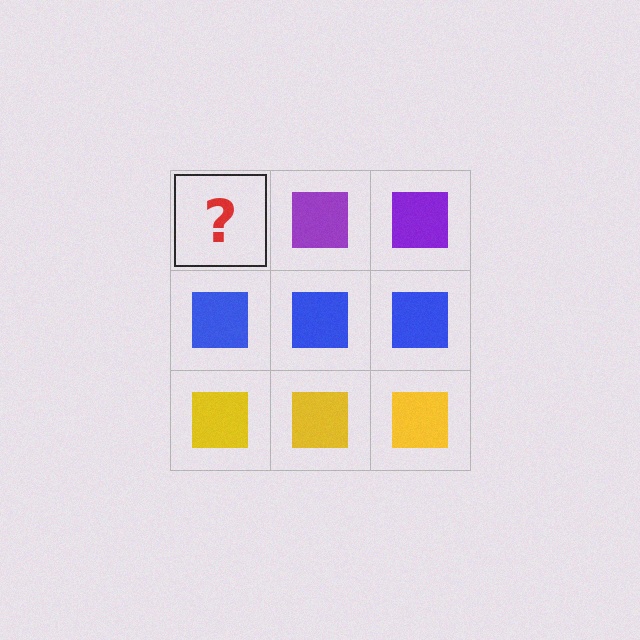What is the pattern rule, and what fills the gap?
The rule is that each row has a consistent color. The gap should be filled with a purple square.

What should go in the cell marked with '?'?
The missing cell should contain a purple square.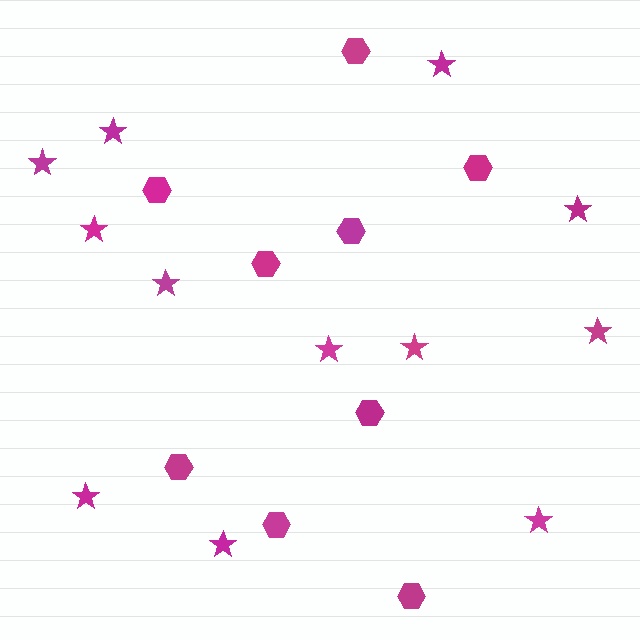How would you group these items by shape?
There are 2 groups: one group of stars (12) and one group of hexagons (9).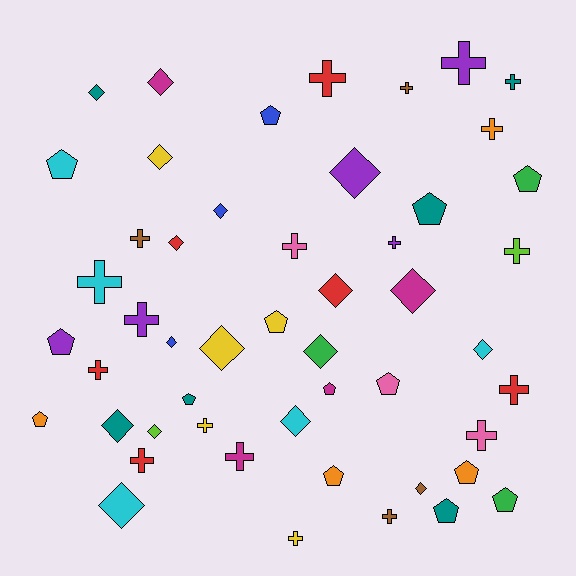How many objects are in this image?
There are 50 objects.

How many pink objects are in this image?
There are 3 pink objects.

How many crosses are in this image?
There are 19 crosses.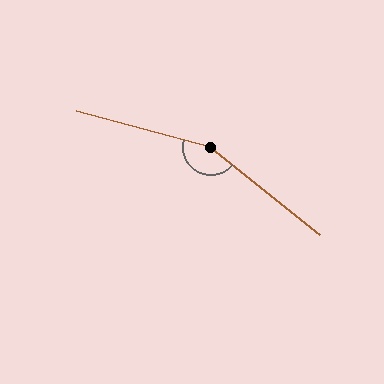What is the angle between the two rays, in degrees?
Approximately 156 degrees.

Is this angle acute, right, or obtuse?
It is obtuse.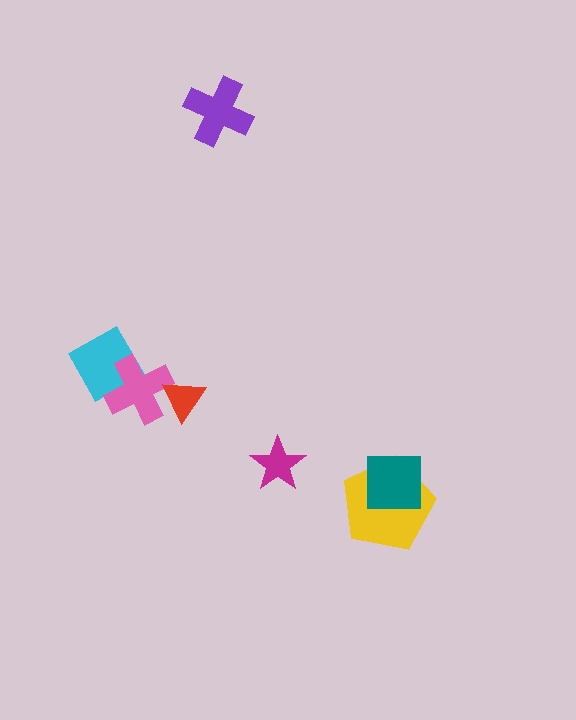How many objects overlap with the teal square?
1 object overlaps with the teal square.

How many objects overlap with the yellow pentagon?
1 object overlaps with the yellow pentagon.